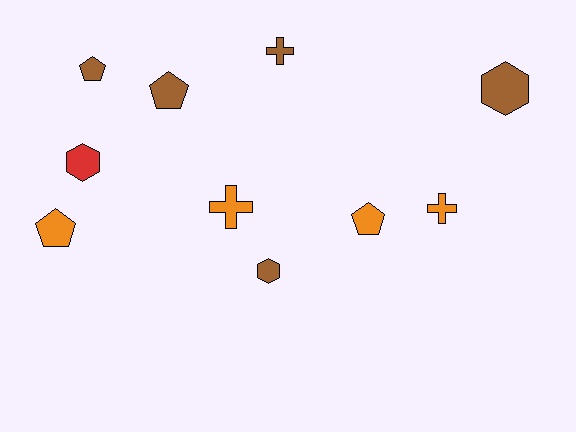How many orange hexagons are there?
There are no orange hexagons.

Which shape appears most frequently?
Pentagon, with 4 objects.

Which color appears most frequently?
Brown, with 5 objects.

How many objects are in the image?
There are 10 objects.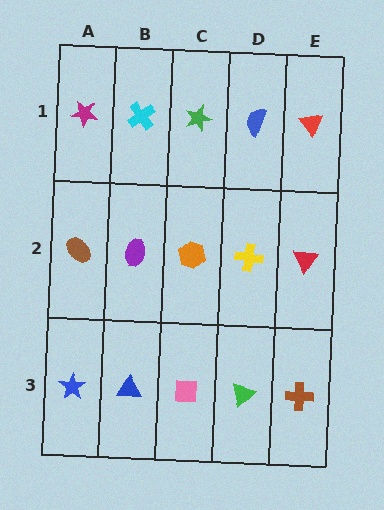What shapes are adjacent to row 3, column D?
A yellow cross (row 2, column D), a pink square (row 3, column C), a brown cross (row 3, column E).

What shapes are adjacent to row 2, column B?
A cyan cross (row 1, column B), a blue triangle (row 3, column B), a brown ellipse (row 2, column A), an orange hexagon (row 2, column C).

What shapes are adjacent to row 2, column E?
A red triangle (row 1, column E), a brown cross (row 3, column E), a yellow cross (row 2, column D).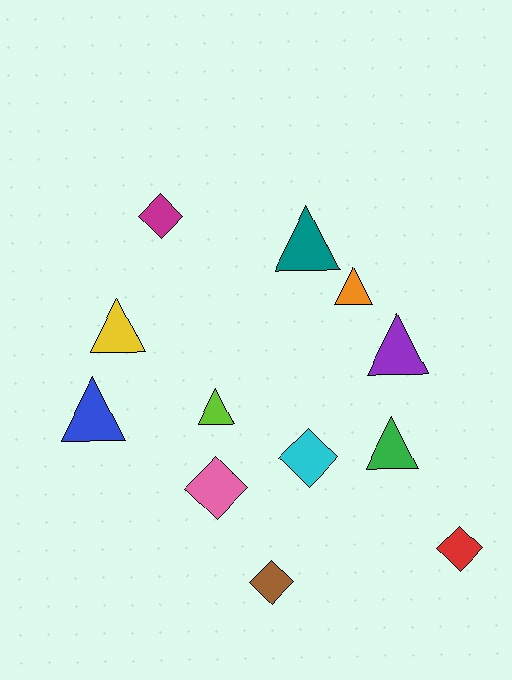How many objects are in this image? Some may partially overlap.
There are 12 objects.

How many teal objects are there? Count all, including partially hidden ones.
There is 1 teal object.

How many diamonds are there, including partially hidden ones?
There are 5 diamonds.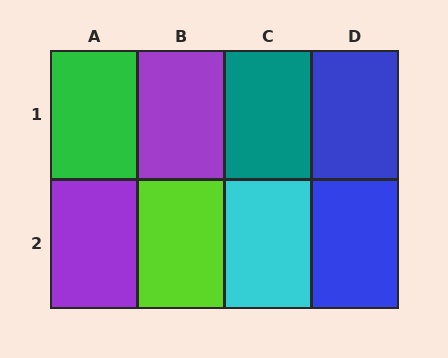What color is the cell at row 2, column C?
Cyan.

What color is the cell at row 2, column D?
Blue.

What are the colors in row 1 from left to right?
Green, purple, teal, blue.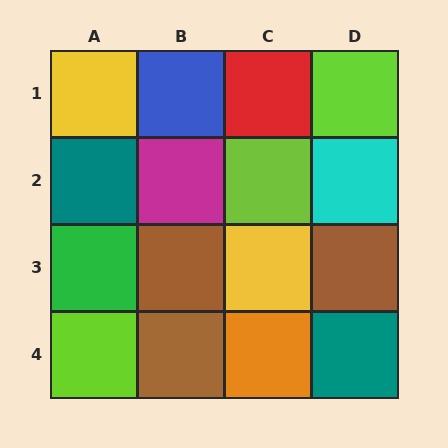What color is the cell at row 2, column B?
Magenta.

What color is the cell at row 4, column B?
Brown.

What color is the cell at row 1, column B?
Blue.